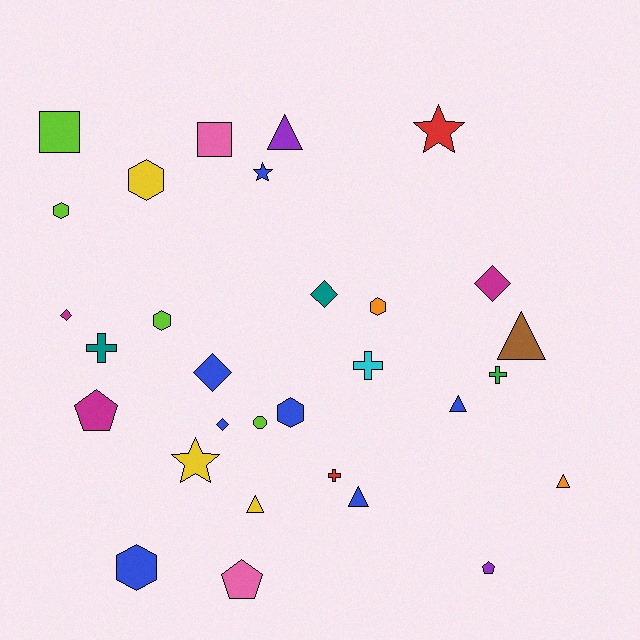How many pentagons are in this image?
There are 3 pentagons.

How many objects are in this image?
There are 30 objects.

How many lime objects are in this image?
There are 4 lime objects.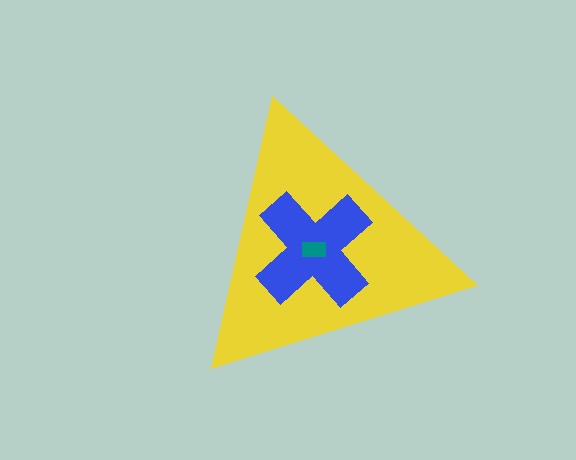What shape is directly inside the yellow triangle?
The blue cross.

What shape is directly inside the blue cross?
The teal rectangle.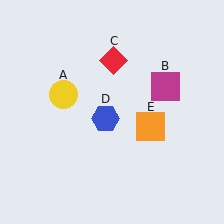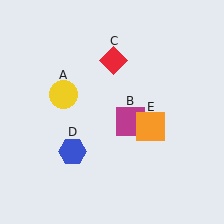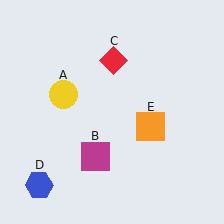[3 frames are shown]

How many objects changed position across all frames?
2 objects changed position: magenta square (object B), blue hexagon (object D).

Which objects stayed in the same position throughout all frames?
Yellow circle (object A) and red diamond (object C) and orange square (object E) remained stationary.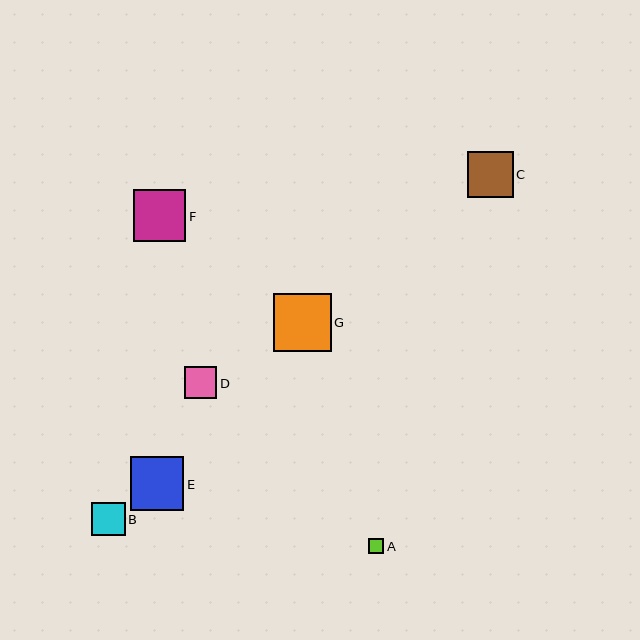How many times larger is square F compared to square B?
Square F is approximately 1.6 times the size of square B.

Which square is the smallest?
Square A is the smallest with a size of approximately 15 pixels.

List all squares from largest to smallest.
From largest to smallest: G, E, F, C, B, D, A.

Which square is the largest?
Square G is the largest with a size of approximately 58 pixels.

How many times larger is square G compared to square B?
Square G is approximately 1.7 times the size of square B.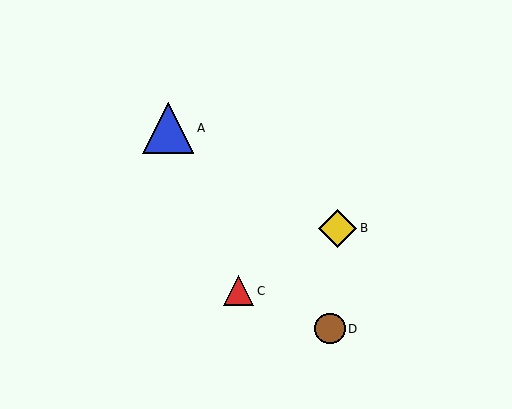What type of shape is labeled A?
Shape A is a blue triangle.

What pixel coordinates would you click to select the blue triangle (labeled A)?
Click at (168, 128) to select the blue triangle A.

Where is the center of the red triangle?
The center of the red triangle is at (238, 291).